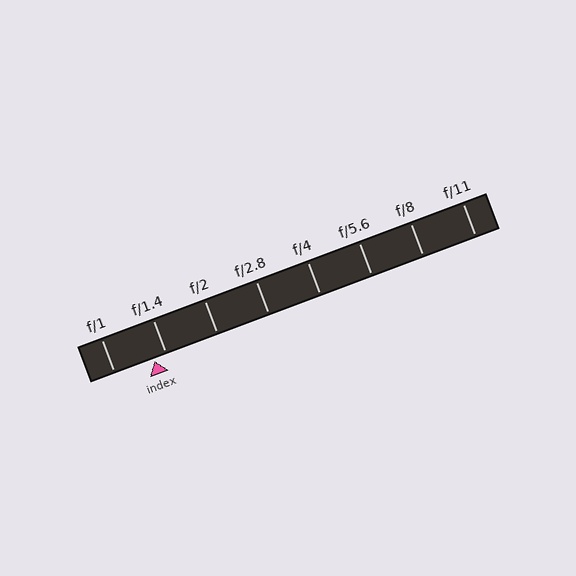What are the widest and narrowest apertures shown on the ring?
The widest aperture shown is f/1 and the narrowest is f/11.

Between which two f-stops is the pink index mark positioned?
The index mark is between f/1 and f/1.4.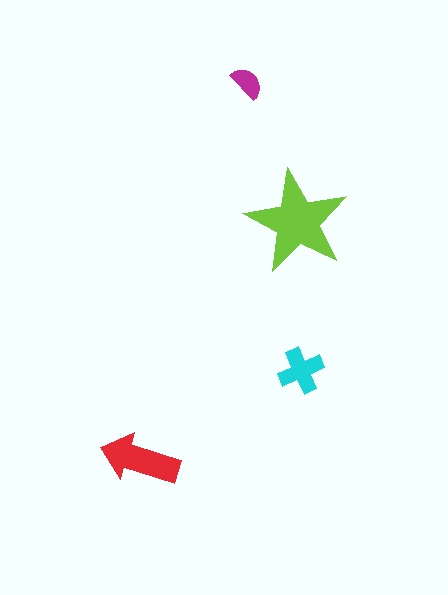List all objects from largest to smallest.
The lime star, the red arrow, the cyan cross, the magenta semicircle.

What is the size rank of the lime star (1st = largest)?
1st.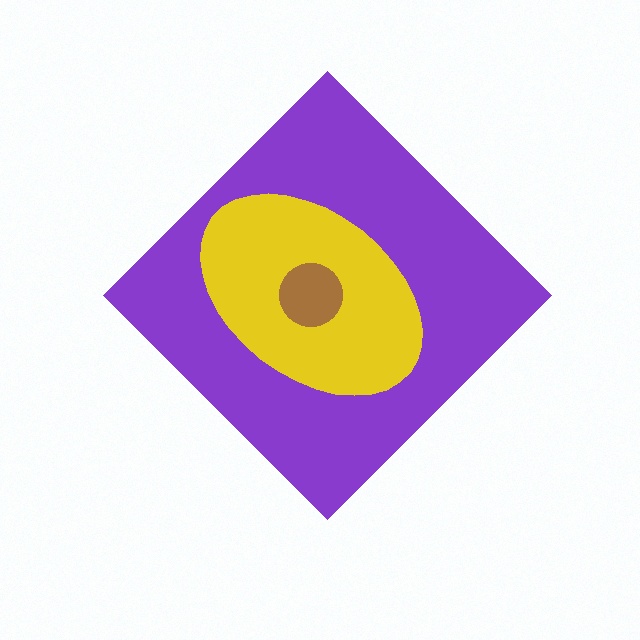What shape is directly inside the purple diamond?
The yellow ellipse.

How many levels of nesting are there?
3.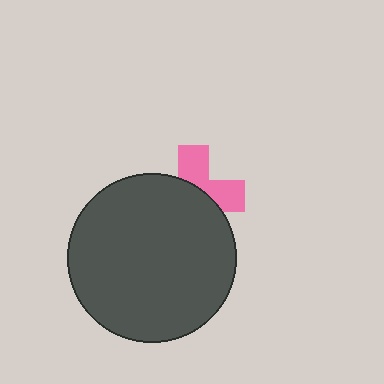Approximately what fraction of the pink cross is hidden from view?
Roughly 58% of the pink cross is hidden behind the dark gray circle.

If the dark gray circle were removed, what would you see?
You would see the complete pink cross.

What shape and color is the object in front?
The object in front is a dark gray circle.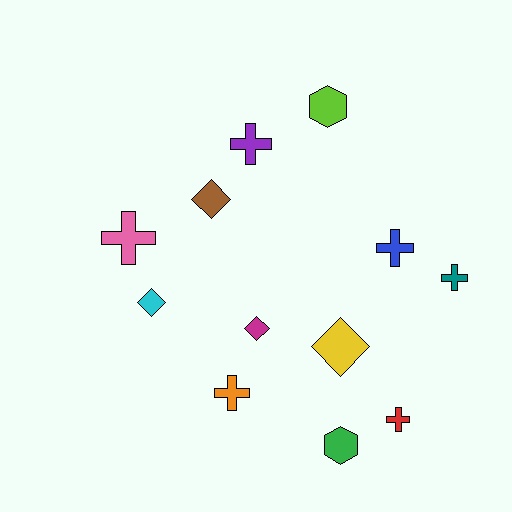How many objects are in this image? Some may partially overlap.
There are 12 objects.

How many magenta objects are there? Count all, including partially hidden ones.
There is 1 magenta object.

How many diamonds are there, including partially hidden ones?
There are 4 diamonds.